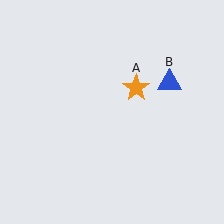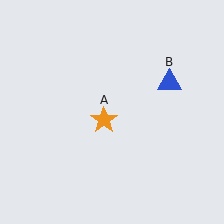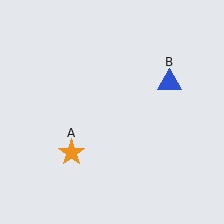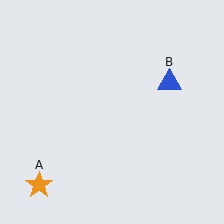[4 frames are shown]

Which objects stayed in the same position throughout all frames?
Blue triangle (object B) remained stationary.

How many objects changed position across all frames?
1 object changed position: orange star (object A).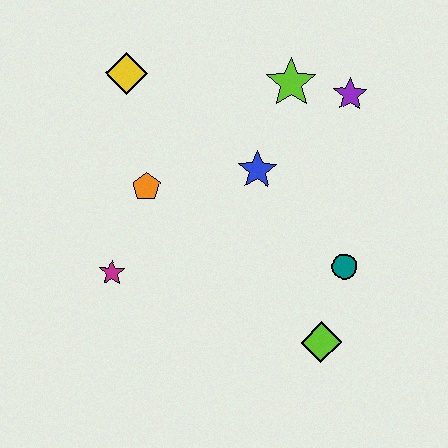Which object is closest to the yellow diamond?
The orange pentagon is closest to the yellow diamond.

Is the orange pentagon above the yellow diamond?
No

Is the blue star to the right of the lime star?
No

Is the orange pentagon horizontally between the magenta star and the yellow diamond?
No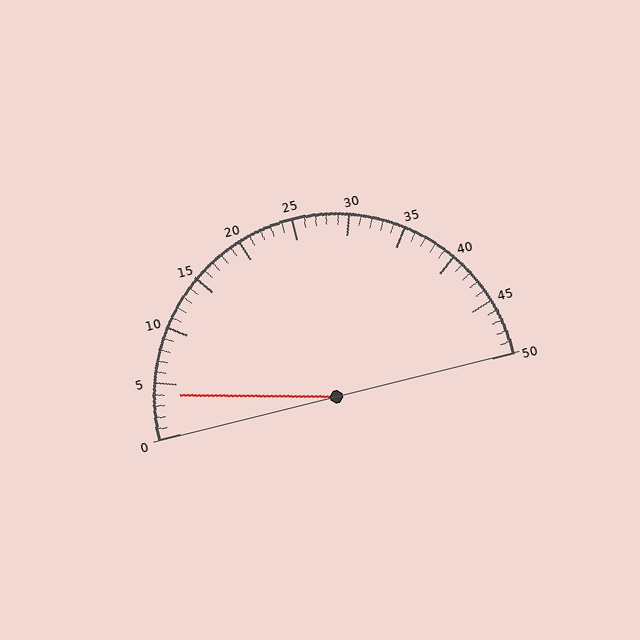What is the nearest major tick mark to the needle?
The nearest major tick mark is 5.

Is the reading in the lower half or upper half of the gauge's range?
The reading is in the lower half of the range (0 to 50).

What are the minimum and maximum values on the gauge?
The gauge ranges from 0 to 50.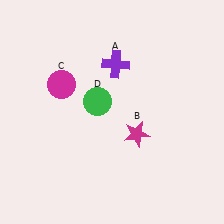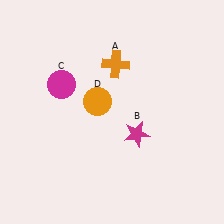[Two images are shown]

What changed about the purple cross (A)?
In Image 1, A is purple. In Image 2, it changed to orange.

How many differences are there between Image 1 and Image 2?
There are 2 differences between the two images.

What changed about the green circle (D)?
In Image 1, D is green. In Image 2, it changed to orange.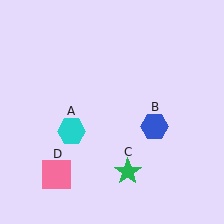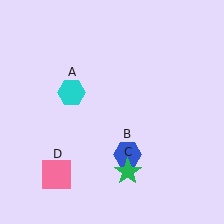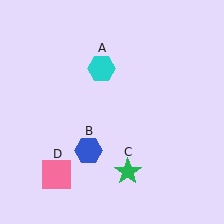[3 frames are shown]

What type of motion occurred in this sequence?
The cyan hexagon (object A), blue hexagon (object B) rotated clockwise around the center of the scene.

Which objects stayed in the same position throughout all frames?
Green star (object C) and pink square (object D) remained stationary.